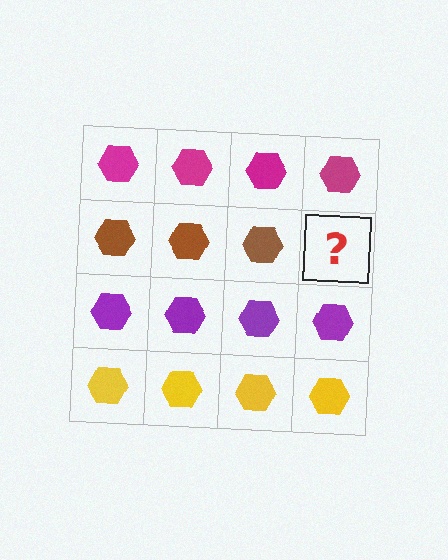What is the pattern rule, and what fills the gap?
The rule is that each row has a consistent color. The gap should be filled with a brown hexagon.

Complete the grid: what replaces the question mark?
The question mark should be replaced with a brown hexagon.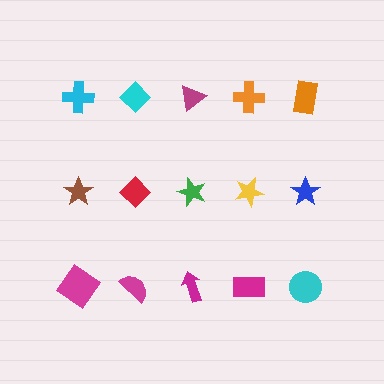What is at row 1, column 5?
An orange rectangle.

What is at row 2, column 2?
A red diamond.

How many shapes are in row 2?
5 shapes.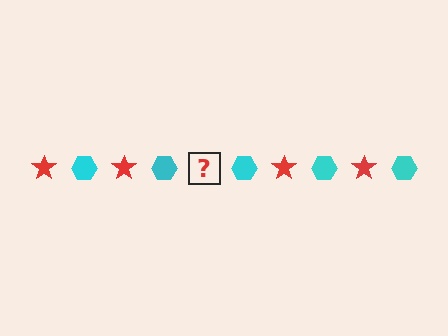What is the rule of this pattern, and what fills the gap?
The rule is that the pattern alternates between red star and cyan hexagon. The gap should be filled with a red star.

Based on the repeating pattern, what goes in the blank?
The blank should be a red star.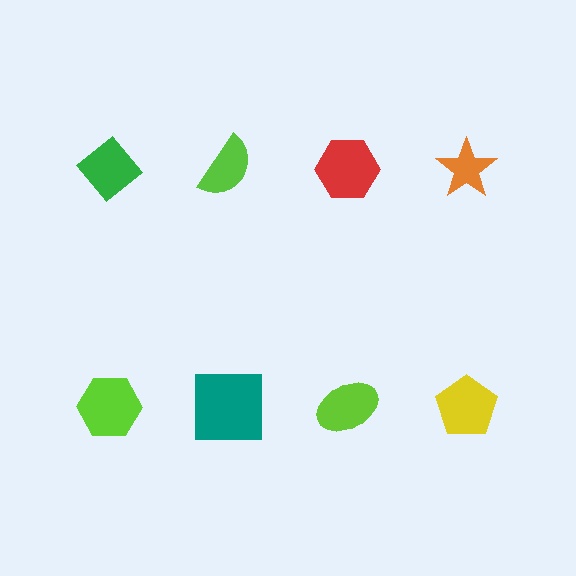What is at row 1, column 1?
A green diamond.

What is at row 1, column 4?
An orange star.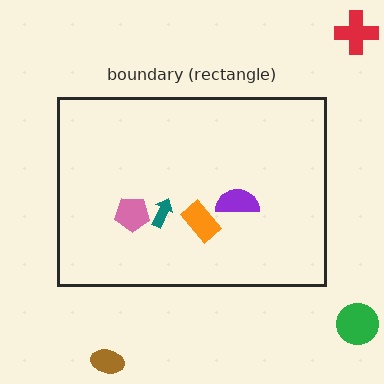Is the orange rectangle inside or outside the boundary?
Inside.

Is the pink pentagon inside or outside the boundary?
Inside.